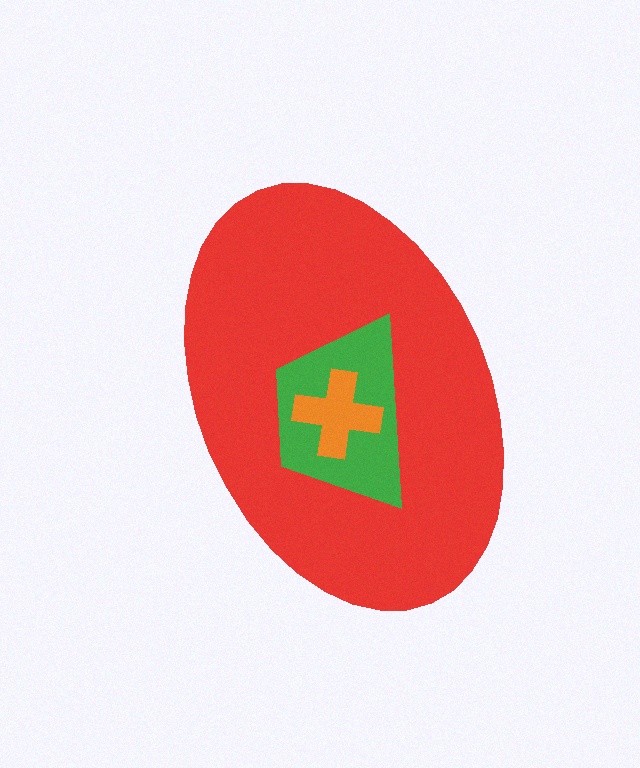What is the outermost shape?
The red ellipse.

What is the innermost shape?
The orange cross.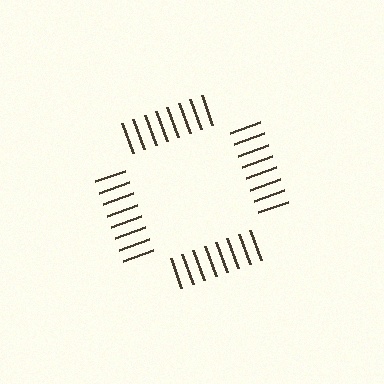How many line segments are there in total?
32 — 8 along each of the 4 edges.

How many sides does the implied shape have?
4 sides — the line-ends trace a square.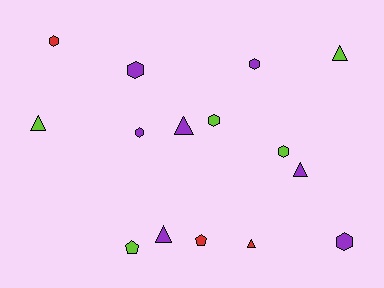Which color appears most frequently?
Purple, with 7 objects.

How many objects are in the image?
There are 15 objects.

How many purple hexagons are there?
There are 4 purple hexagons.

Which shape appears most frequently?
Hexagon, with 7 objects.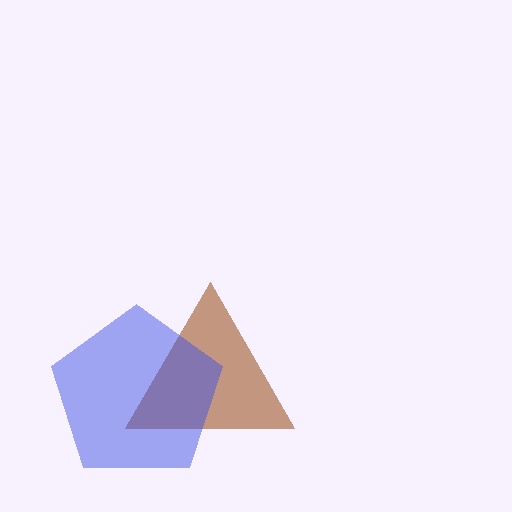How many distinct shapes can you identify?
There are 2 distinct shapes: a brown triangle, a blue pentagon.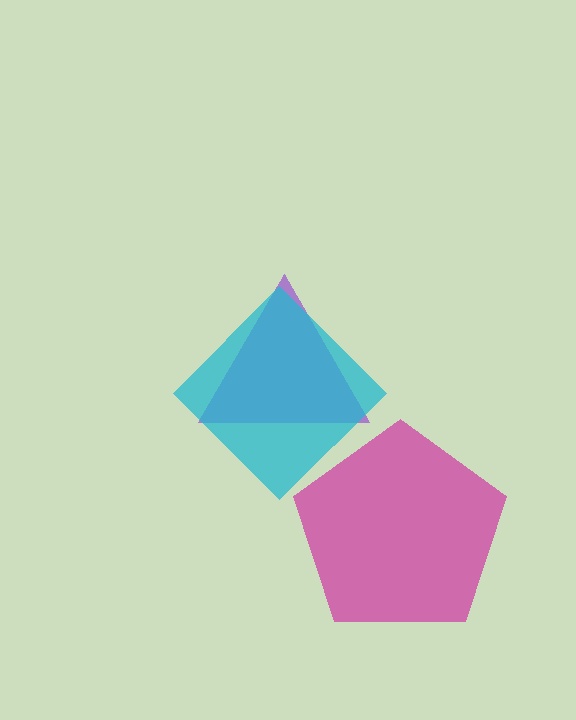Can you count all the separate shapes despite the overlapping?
Yes, there are 3 separate shapes.